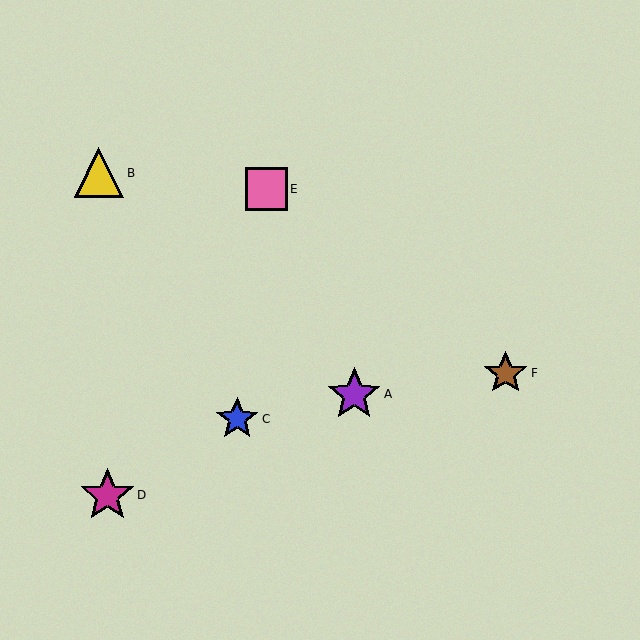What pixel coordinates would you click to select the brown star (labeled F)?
Click at (506, 373) to select the brown star F.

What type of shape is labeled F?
Shape F is a brown star.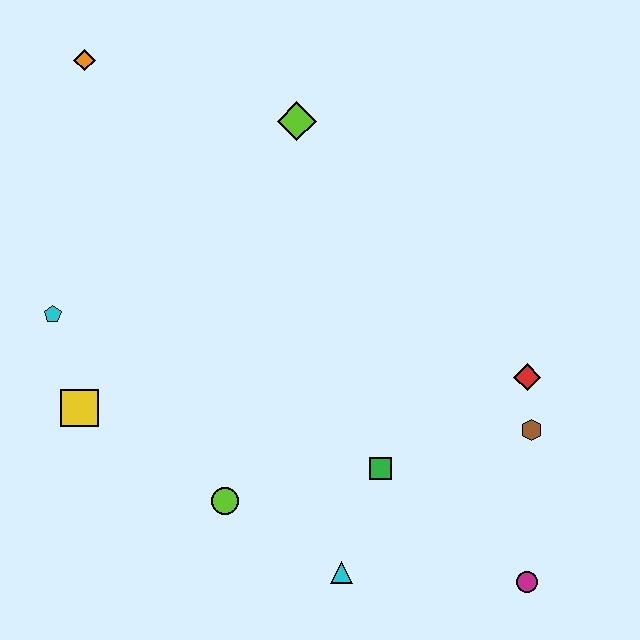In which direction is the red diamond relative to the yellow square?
The red diamond is to the right of the yellow square.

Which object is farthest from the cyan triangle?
The orange diamond is farthest from the cyan triangle.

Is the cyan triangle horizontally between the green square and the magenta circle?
No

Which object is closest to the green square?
The cyan triangle is closest to the green square.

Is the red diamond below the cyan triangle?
No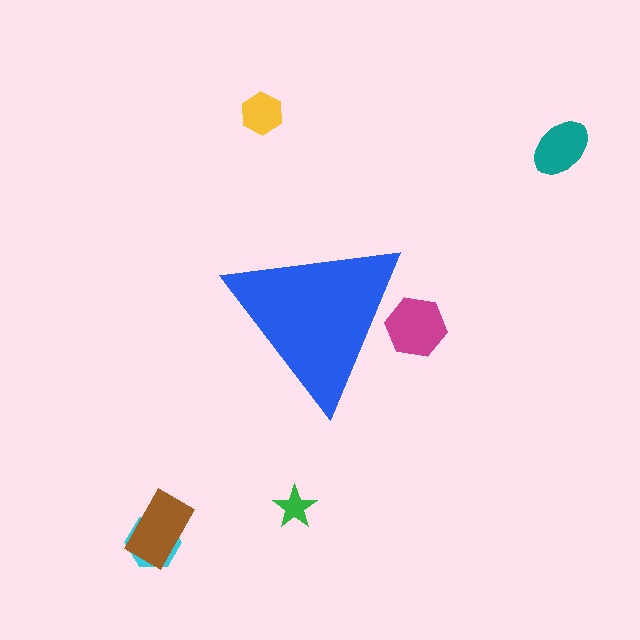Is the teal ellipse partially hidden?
No, the teal ellipse is fully visible.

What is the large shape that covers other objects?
A blue triangle.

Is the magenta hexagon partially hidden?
Yes, the magenta hexagon is partially hidden behind the blue triangle.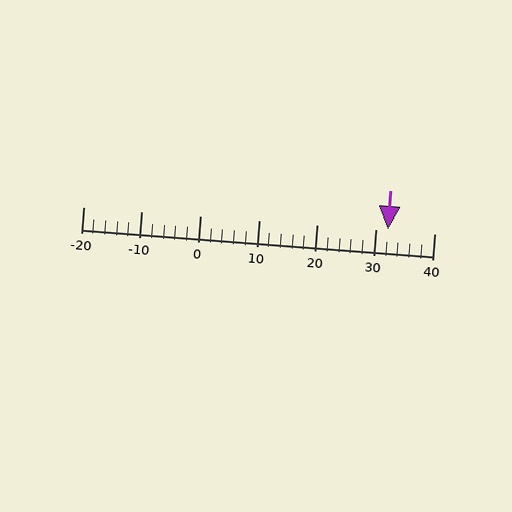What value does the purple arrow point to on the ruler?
The purple arrow points to approximately 32.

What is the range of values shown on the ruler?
The ruler shows values from -20 to 40.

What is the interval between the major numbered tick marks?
The major tick marks are spaced 10 units apart.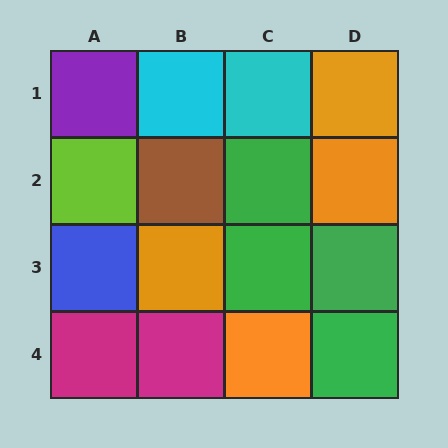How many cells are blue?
1 cell is blue.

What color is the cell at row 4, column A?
Magenta.